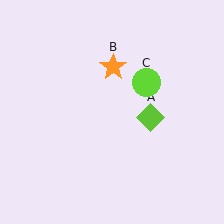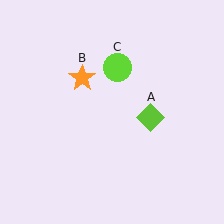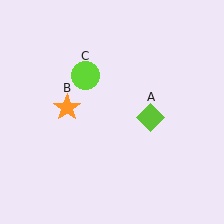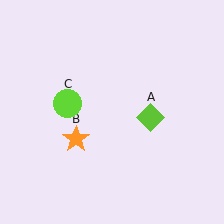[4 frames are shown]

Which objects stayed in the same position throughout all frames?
Lime diamond (object A) remained stationary.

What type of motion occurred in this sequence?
The orange star (object B), lime circle (object C) rotated counterclockwise around the center of the scene.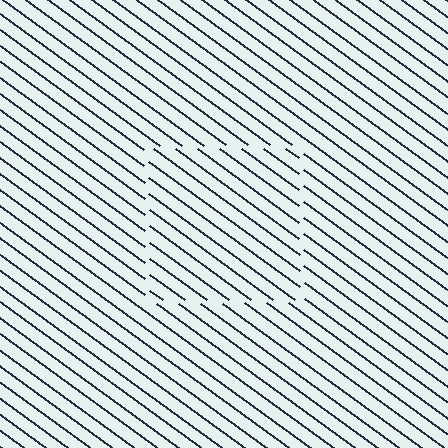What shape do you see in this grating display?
An illusory square. The interior of the shape contains the same grating, shifted by half a period — the contour is defined by the phase discontinuity where line-ends from the inner and outer gratings abut.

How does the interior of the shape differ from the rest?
The interior of the shape contains the same grating, shifted by half a period — the contour is defined by the phase discontinuity where line-ends from the inner and outer gratings abut.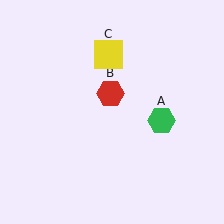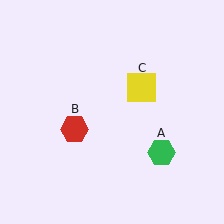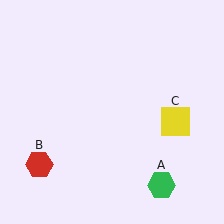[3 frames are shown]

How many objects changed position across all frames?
3 objects changed position: green hexagon (object A), red hexagon (object B), yellow square (object C).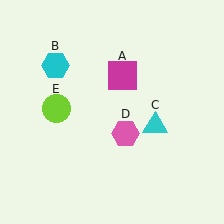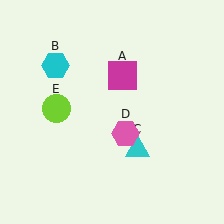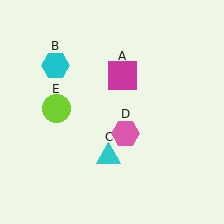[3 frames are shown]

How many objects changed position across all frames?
1 object changed position: cyan triangle (object C).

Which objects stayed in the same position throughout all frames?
Magenta square (object A) and cyan hexagon (object B) and pink hexagon (object D) and lime circle (object E) remained stationary.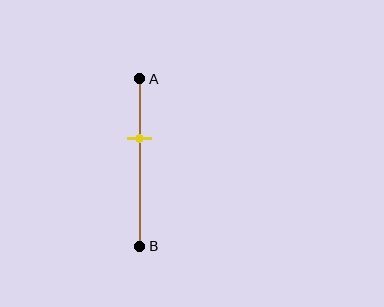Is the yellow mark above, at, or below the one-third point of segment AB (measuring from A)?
The yellow mark is approximately at the one-third point of segment AB.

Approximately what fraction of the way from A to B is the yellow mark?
The yellow mark is approximately 35% of the way from A to B.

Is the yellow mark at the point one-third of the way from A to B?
Yes, the mark is approximately at the one-third point.